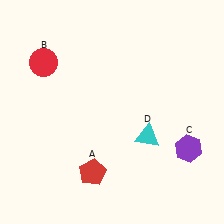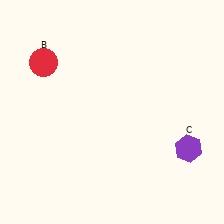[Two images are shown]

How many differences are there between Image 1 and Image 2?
There are 2 differences between the two images.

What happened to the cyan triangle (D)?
The cyan triangle (D) was removed in Image 2. It was in the bottom-right area of Image 1.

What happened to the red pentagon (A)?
The red pentagon (A) was removed in Image 2. It was in the bottom-left area of Image 1.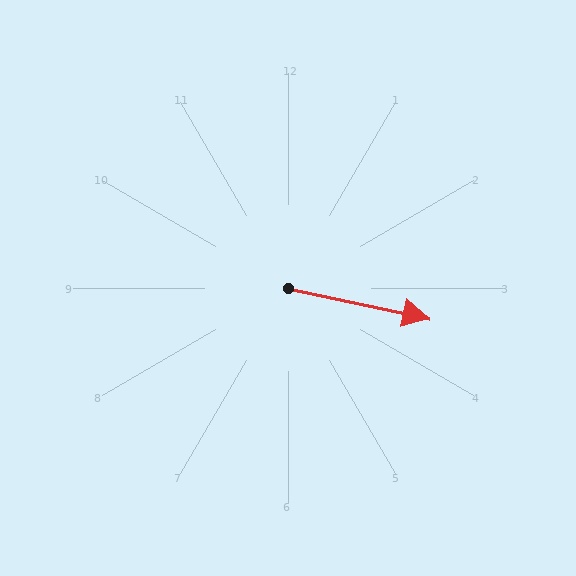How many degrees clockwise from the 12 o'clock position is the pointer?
Approximately 102 degrees.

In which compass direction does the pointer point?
East.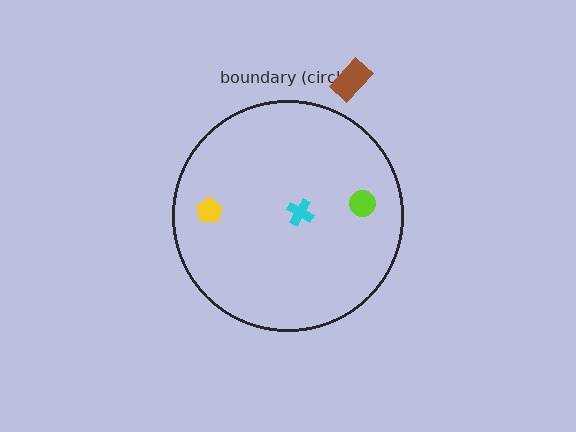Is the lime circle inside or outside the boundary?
Inside.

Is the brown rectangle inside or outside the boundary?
Outside.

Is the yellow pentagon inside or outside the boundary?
Inside.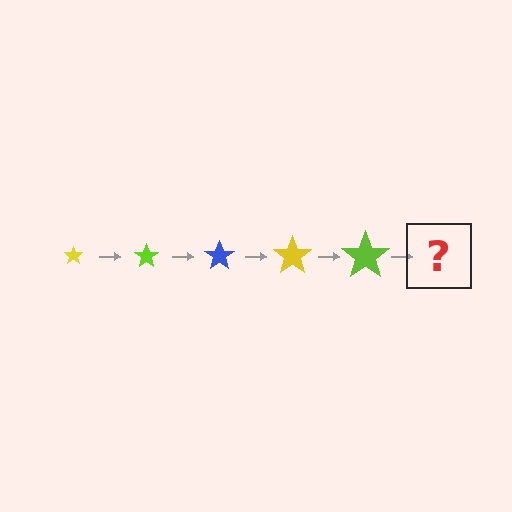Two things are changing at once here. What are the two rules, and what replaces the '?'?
The two rules are that the star grows larger each step and the color cycles through yellow, lime, and blue. The '?' should be a blue star, larger than the previous one.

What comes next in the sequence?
The next element should be a blue star, larger than the previous one.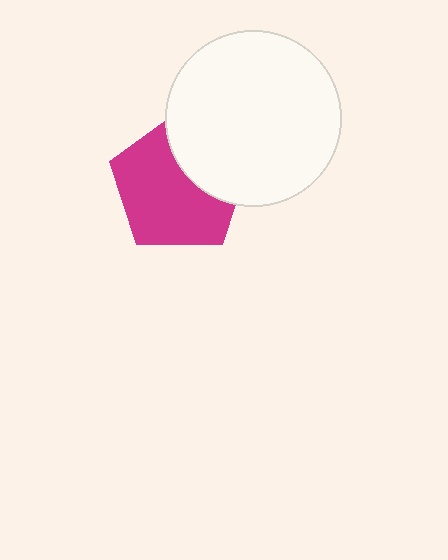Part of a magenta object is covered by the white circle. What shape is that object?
It is a pentagon.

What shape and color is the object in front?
The object in front is a white circle.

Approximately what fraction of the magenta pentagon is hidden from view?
Roughly 33% of the magenta pentagon is hidden behind the white circle.